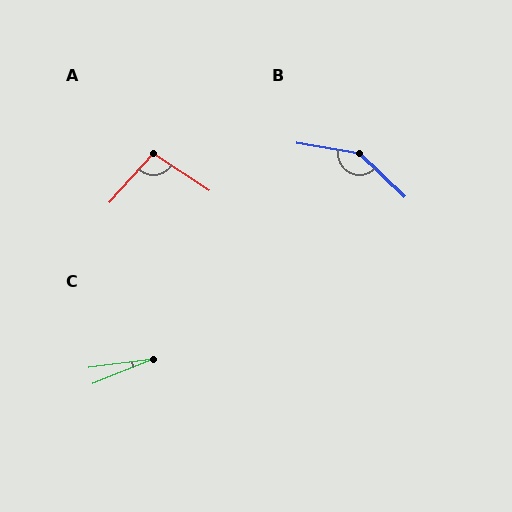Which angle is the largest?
B, at approximately 145 degrees.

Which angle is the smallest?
C, at approximately 15 degrees.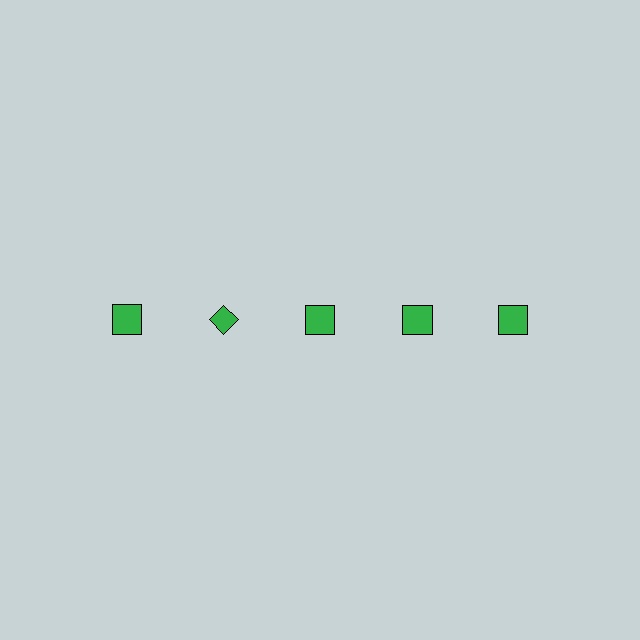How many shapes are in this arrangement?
There are 5 shapes arranged in a grid pattern.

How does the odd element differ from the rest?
It has a different shape: diamond instead of square.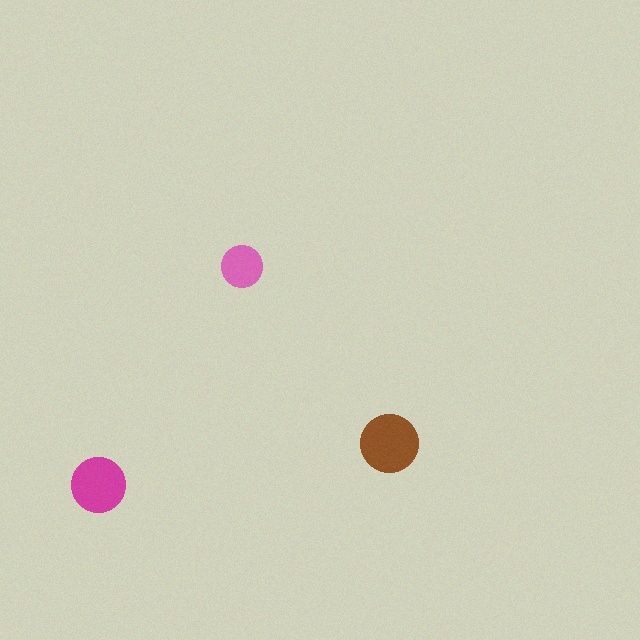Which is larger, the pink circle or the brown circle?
The brown one.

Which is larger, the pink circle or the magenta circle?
The magenta one.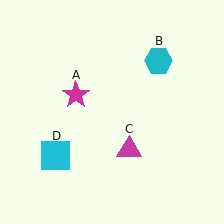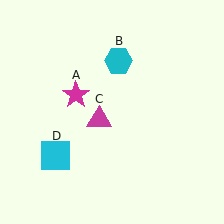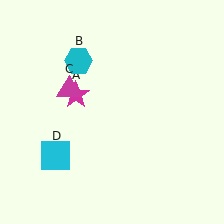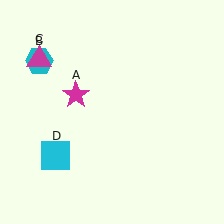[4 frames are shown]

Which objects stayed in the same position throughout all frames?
Magenta star (object A) and cyan square (object D) remained stationary.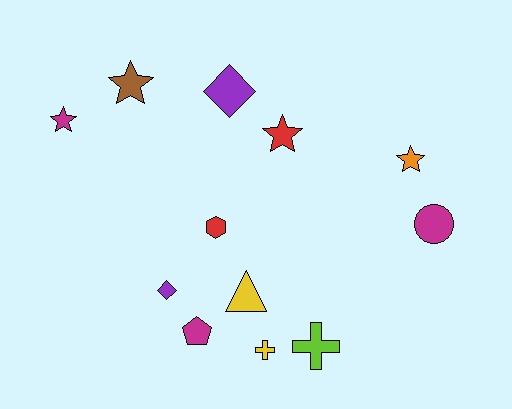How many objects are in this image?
There are 12 objects.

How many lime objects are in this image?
There is 1 lime object.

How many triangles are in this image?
There is 1 triangle.